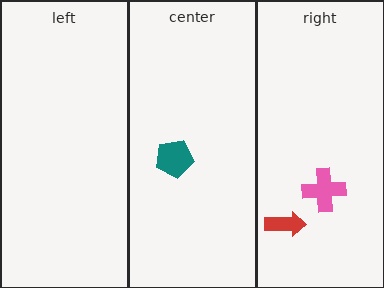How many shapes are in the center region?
1.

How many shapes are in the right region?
2.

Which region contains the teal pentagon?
The center region.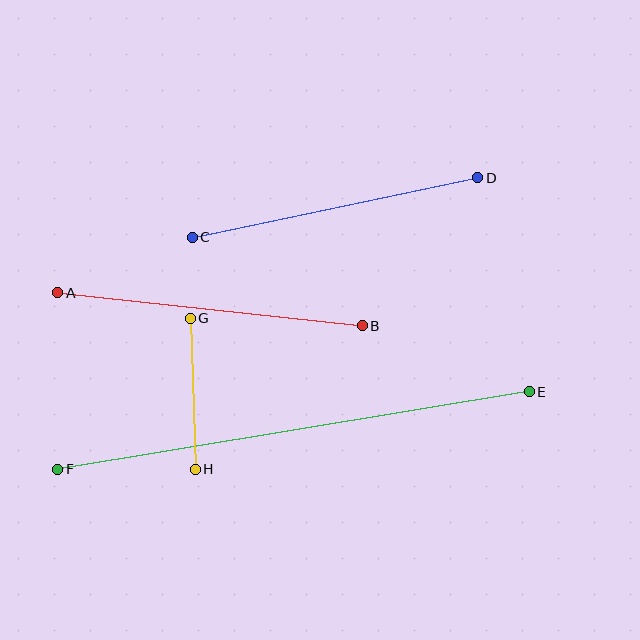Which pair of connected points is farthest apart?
Points E and F are farthest apart.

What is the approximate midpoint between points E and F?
The midpoint is at approximately (293, 431) pixels.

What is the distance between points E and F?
The distance is approximately 478 pixels.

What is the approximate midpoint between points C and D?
The midpoint is at approximately (335, 208) pixels.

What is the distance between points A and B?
The distance is approximately 307 pixels.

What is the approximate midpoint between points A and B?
The midpoint is at approximately (210, 309) pixels.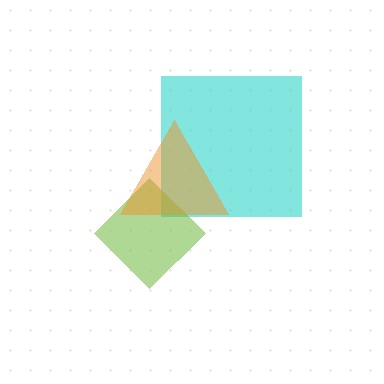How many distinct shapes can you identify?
There are 3 distinct shapes: a cyan square, a lime diamond, an orange triangle.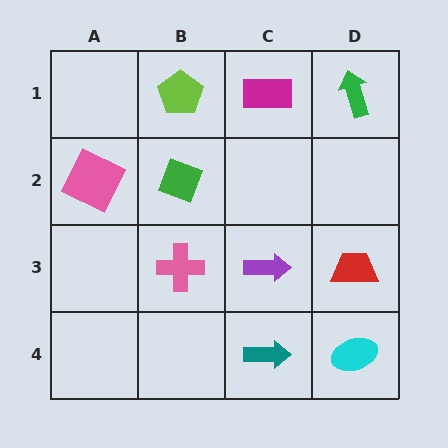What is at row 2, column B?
A green diamond.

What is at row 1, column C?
A magenta rectangle.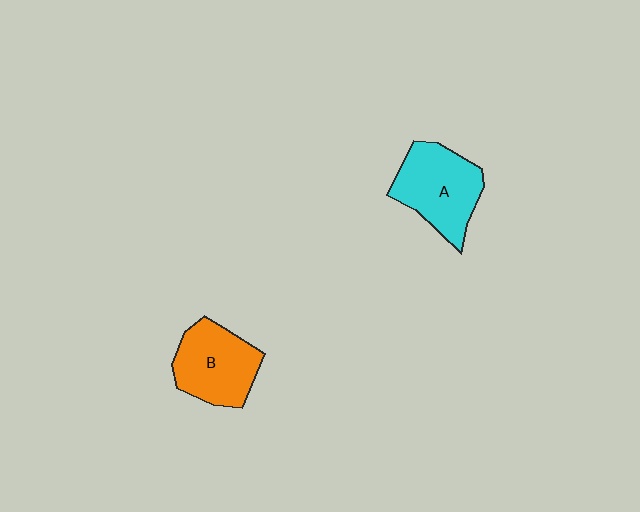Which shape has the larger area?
Shape A (cyan).